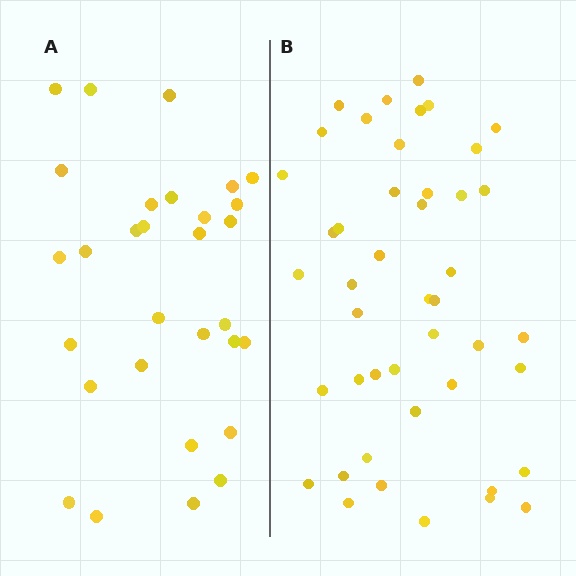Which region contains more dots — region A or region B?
Region B (the right region) has more dots.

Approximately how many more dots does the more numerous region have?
Region B has approximately 15 more dots than region A.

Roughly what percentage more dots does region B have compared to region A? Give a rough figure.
About 50% more.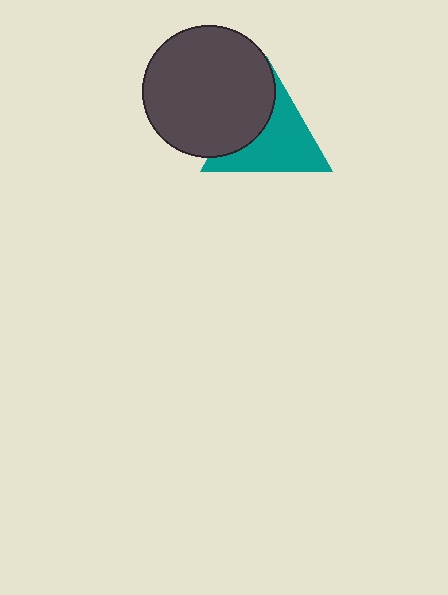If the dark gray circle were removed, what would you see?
You would see the complete teal triangle.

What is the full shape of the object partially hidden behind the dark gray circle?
The partially hidden object is a teal triangle.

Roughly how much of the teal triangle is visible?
About half of it is visible (roughly 63%).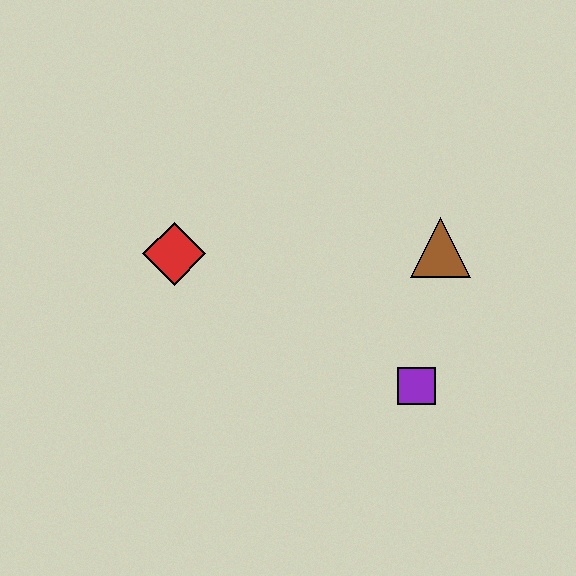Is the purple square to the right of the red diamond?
Yes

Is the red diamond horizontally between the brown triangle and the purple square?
No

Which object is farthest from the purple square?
The red diamond is farthest from the purple square.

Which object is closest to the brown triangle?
The purple square is closest to the brown triangle.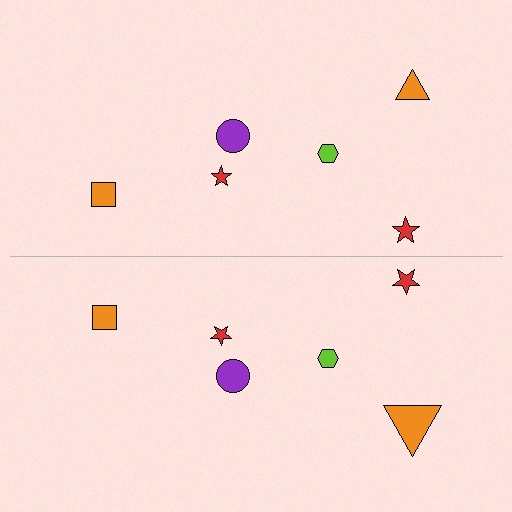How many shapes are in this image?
There are 12 shapes in this image.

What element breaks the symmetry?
The orange triangle on the bottom side has a different size than its mirror counterpart.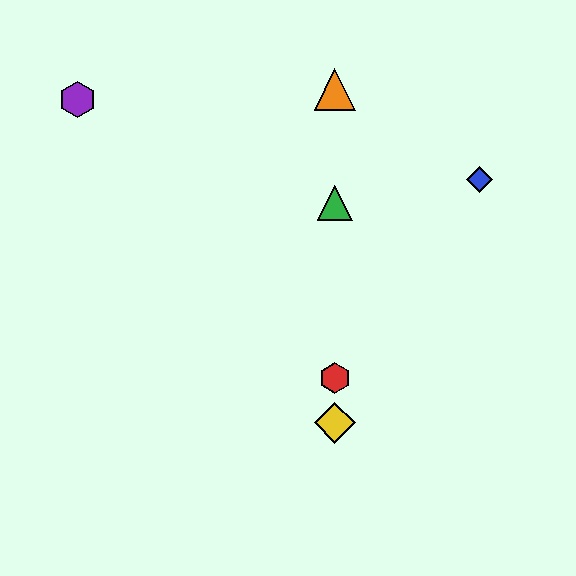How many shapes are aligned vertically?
4 shapes (the red hexagon, the green triangle, the yellow diamond, the orange triangle) are aligned vertically.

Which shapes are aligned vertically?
The red hexagon, the green triangle, the yellow diamond, the orange triangle are aligned vertically.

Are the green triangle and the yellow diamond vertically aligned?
Yes, both are at x≈335.